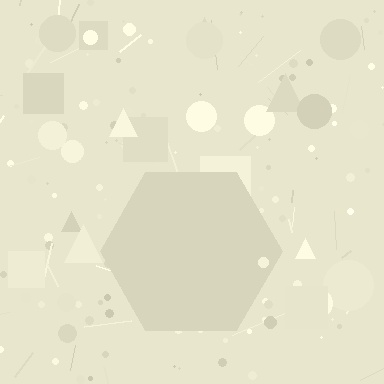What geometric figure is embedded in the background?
A hexagon is embedded in the background.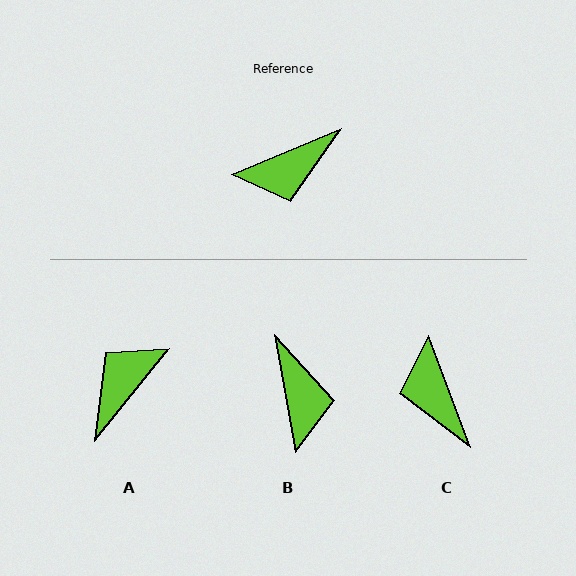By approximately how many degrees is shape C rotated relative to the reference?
Approximately 92 degrees clockwise.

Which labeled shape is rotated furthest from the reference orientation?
A, about 152 degrees away.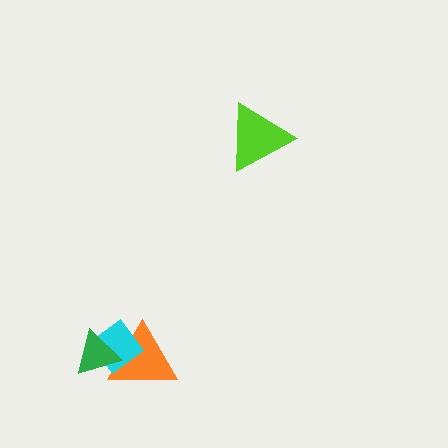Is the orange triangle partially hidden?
Yes, it is partially covered by another shape.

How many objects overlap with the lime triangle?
0 objects overlap with the lime triangle.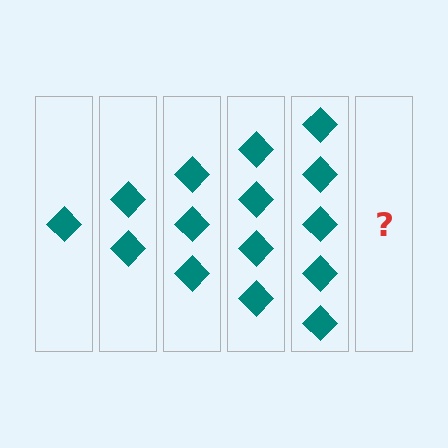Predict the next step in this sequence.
The next step is 6 diamonds.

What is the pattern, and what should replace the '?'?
The pattern is that each step adds one more diamond. The '?' should be 6 diamonds.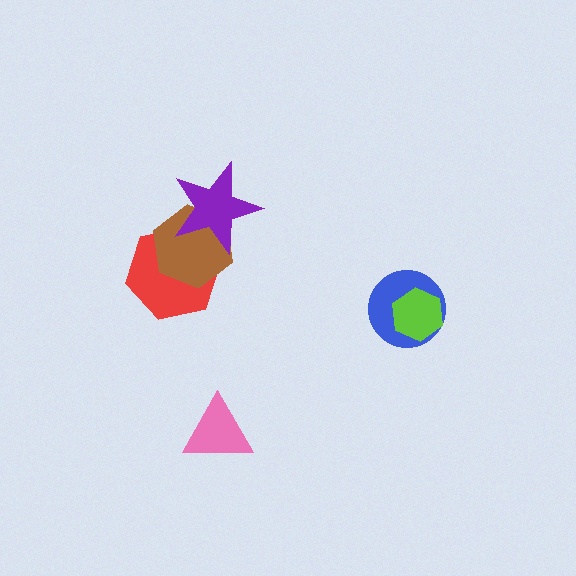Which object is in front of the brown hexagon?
The purple star is in front of the brown hexagon.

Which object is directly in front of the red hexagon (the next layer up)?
The brown hexagon is directly in front of the red hexagon.